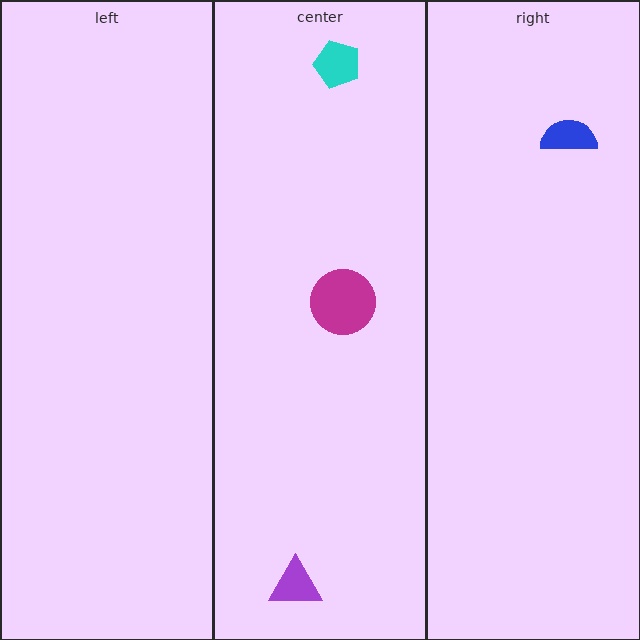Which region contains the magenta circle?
The center region.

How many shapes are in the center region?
3.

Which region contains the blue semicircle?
The right region.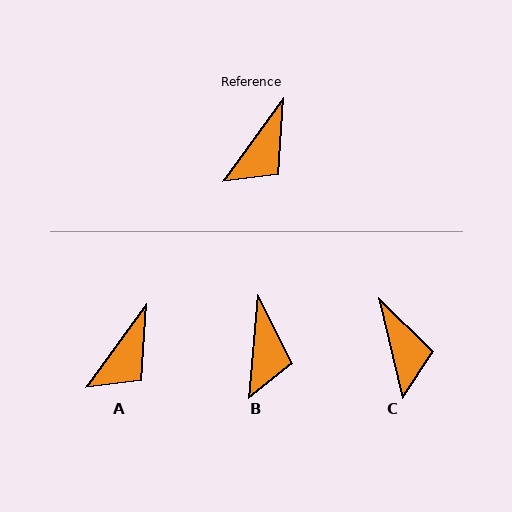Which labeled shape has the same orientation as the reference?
A.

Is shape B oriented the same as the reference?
No, it is off by about 31 degrees.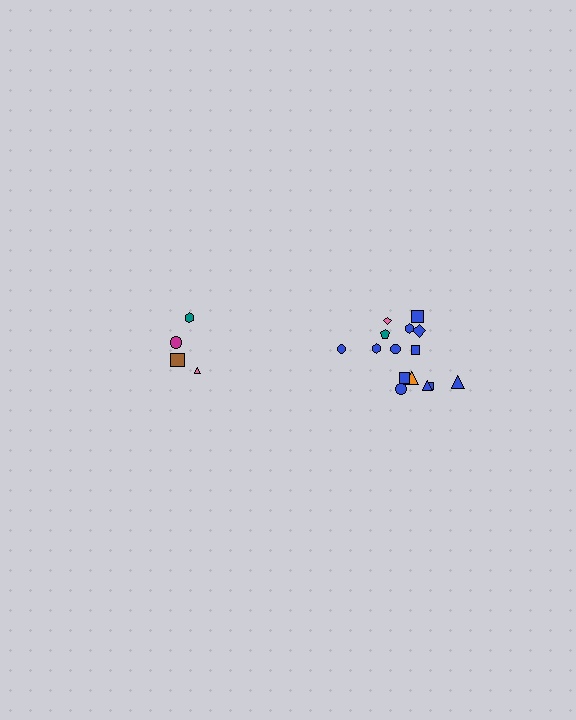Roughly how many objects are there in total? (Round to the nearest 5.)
Roughly 20 objects in total.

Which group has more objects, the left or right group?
The right group.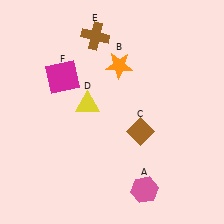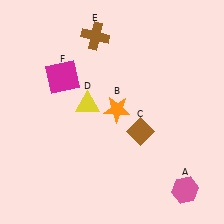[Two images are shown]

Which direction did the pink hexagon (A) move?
The pink hexagon (A) moved right.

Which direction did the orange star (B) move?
The orange star (B) moved down.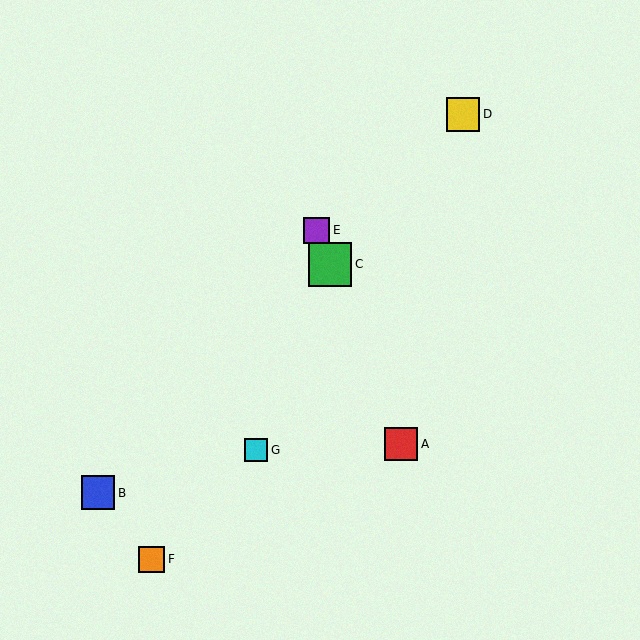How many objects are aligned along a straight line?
3 objects (A, C, E) are aligned along a straight line.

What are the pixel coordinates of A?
Object A is at (401, 444).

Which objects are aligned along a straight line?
Objects A, C, E are aligned along a straight line.